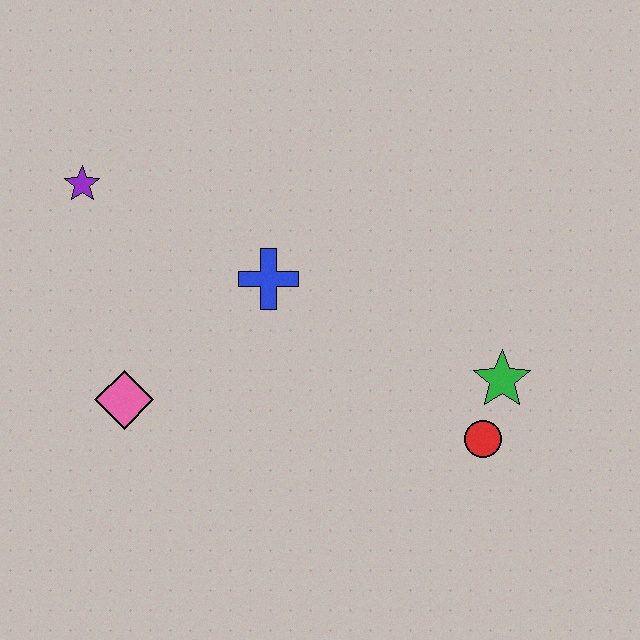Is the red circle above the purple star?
No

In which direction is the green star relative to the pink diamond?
The green star is to the right of the pink diamond.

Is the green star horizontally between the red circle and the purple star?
No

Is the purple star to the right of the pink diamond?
No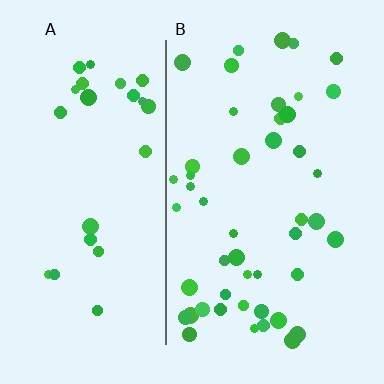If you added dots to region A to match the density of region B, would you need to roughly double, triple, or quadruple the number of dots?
Approximately double.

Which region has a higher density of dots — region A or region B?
B (the right).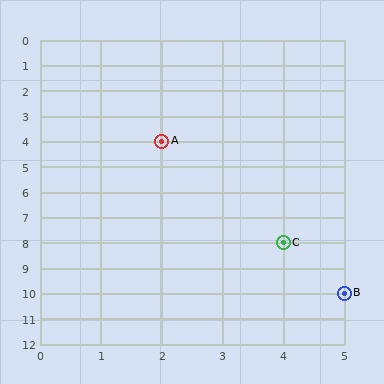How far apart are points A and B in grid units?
Points A and B are 3 columns and 6 rows apart (about 6.7 grid units diagonally).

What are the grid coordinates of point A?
Point A is at grid coordinates (2, 4).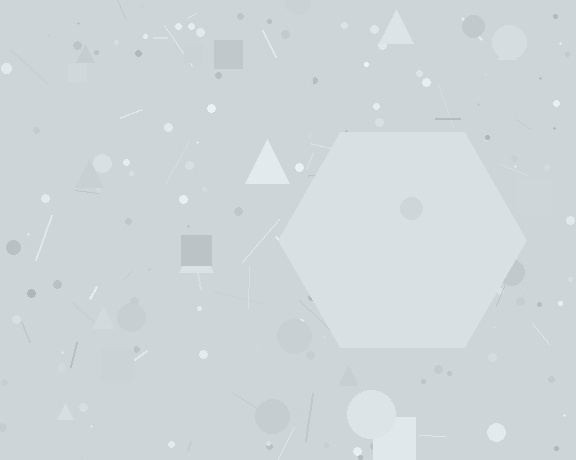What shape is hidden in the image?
A hexagon is hidden in the image.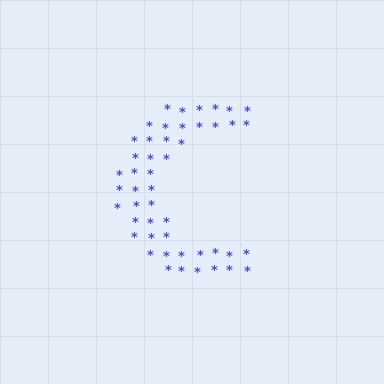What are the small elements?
The small elements are asterisks.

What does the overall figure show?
The overall figure shows the letter C.